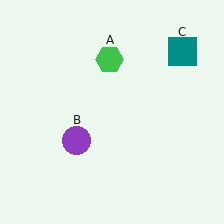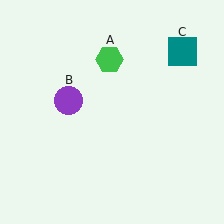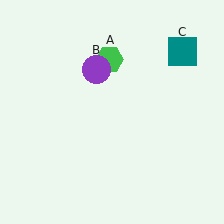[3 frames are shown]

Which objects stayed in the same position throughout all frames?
Green hexagon (object A) and teal square (object C) remained stationary.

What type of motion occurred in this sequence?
The purple circle (object B) rotated clockwise around the center of the scene.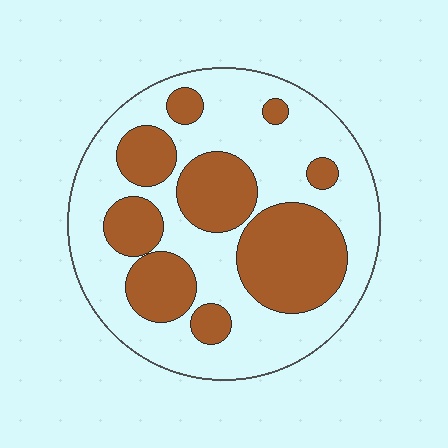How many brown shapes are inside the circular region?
9.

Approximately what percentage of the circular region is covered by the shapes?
Approximately 35%.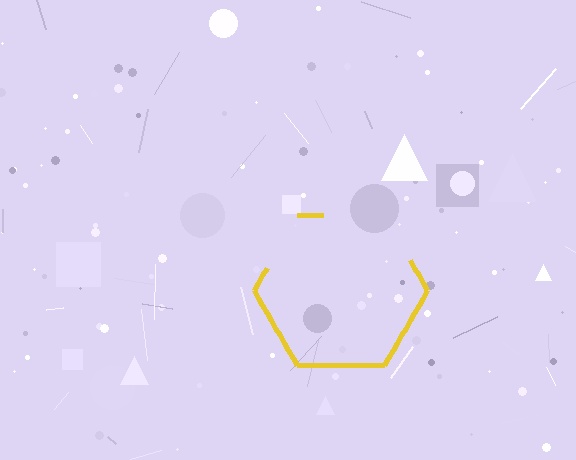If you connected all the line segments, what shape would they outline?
They would outline a hexagon.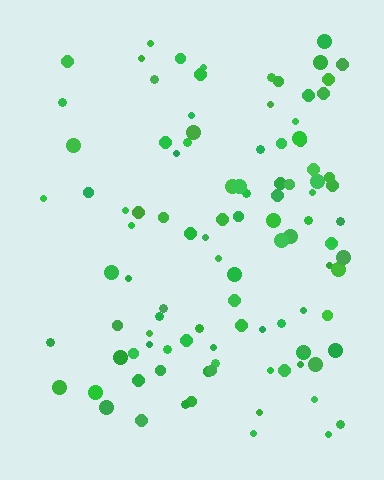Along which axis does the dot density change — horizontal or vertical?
Horizontal.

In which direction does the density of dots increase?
From left to right, with the right side densest.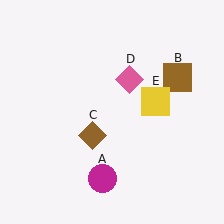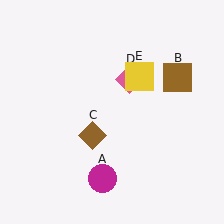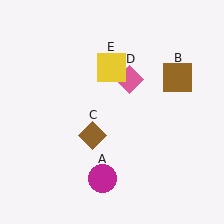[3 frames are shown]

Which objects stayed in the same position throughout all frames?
Magenta circle (object A) and brown square (object B) and brown diamond (object C) and pink diamond (object D) remained stationary.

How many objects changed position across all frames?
1 object changed position: yellow square (object E).